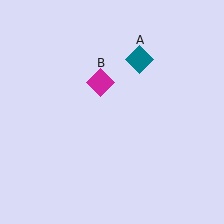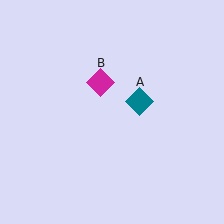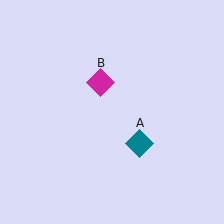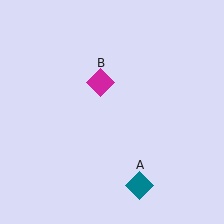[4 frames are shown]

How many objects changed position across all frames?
1 object changed position: teal diamond (object A).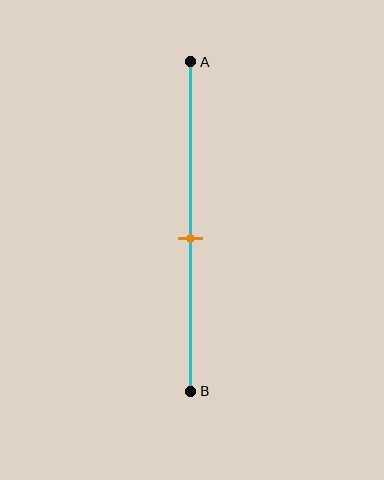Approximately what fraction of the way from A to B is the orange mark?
The orange mark is approximately 55% of the way from A to B.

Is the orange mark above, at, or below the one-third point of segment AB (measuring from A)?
The orange mark is below the one-third point of segment AB.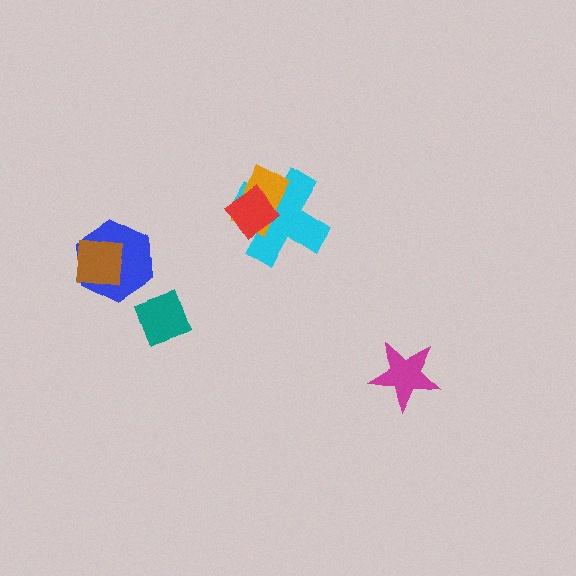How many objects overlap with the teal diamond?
0 objects overlap with the teal diamond.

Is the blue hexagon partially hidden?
Yes, it is partially covered by another shape.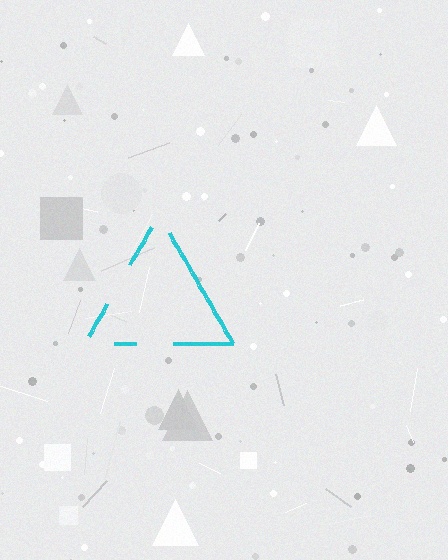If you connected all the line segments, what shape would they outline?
They would outline a triangle.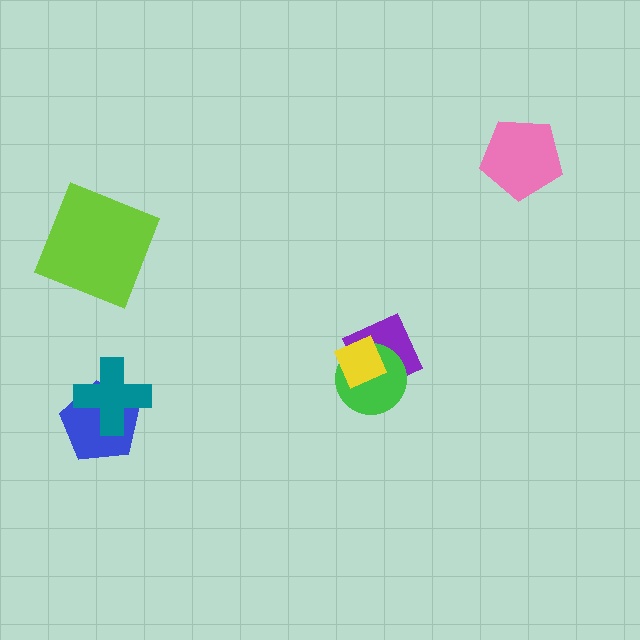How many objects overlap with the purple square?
2 objects overlap with the purple square.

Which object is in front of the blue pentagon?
The teal cross is in front of the blue pentagon.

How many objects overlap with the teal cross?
1 object overlaps with the teal cross.